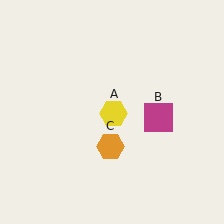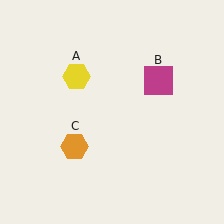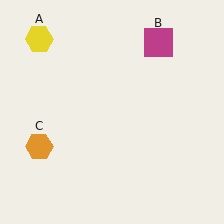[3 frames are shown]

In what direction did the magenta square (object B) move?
The magenta square (object B) moved up.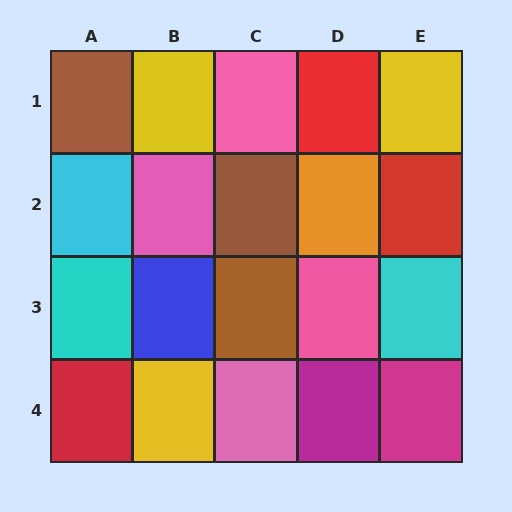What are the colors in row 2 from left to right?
Cyan, pink, brown, orange, red.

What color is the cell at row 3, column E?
Cyan.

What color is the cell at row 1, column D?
Red.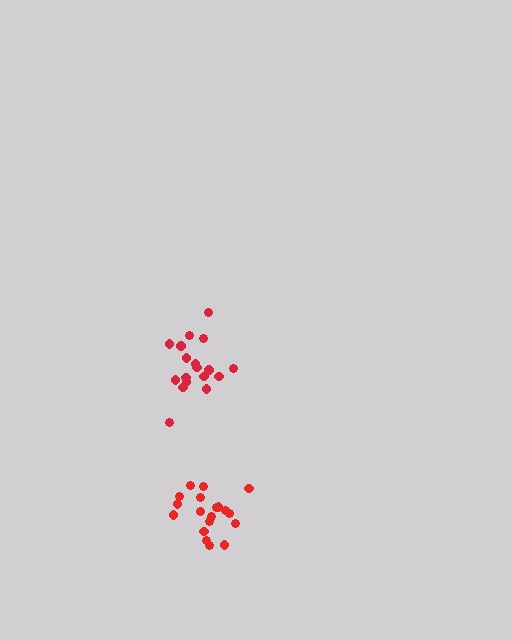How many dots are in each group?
Group 1: 19 dots, Group 2: 18 dots (37 total).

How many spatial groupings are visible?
There are 2 spatial groupings.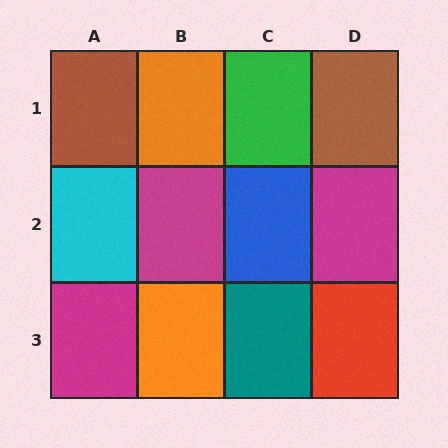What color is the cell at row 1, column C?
Green.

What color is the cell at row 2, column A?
Cyan.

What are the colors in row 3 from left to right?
Magenta, orange, teal, red.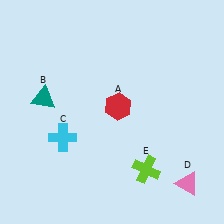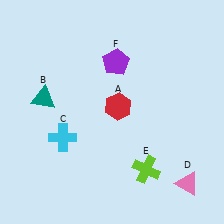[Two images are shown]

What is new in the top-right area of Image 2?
A purple pentagon (F) was added in the top-right area of Image 2.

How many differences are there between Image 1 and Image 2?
There is 1 difference between the two images.